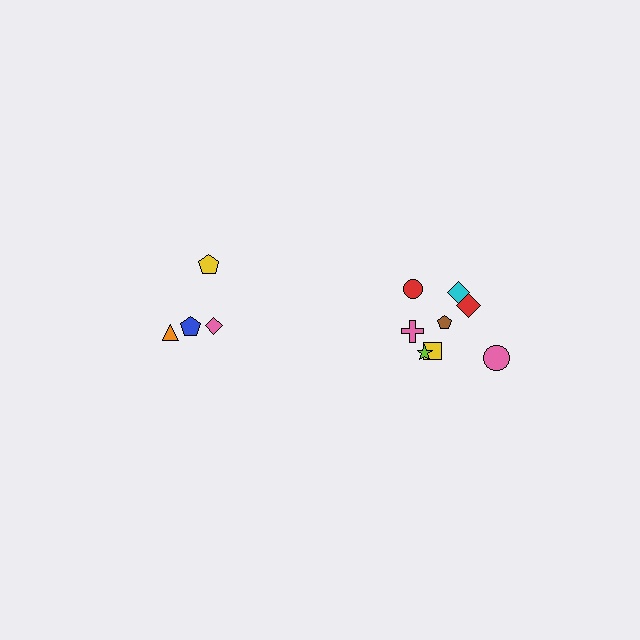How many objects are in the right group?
There are 8 objects.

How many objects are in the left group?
There are 4 objects.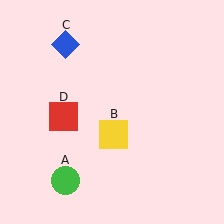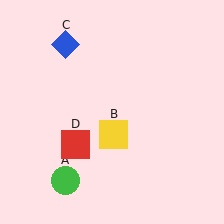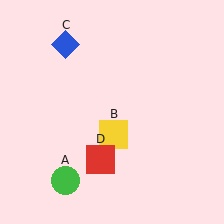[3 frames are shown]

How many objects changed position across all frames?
1 object changed position: red square (object D).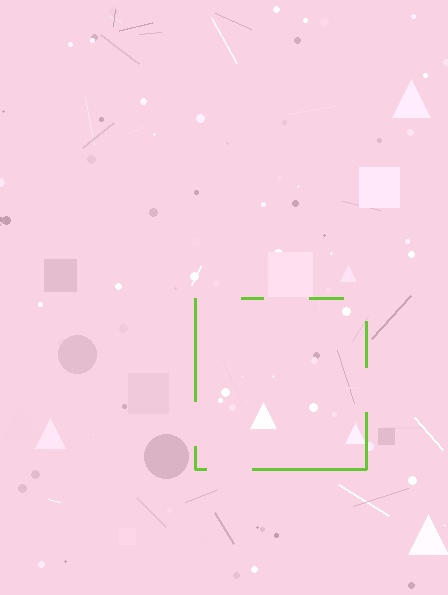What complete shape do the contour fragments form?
The contour fragments form a square.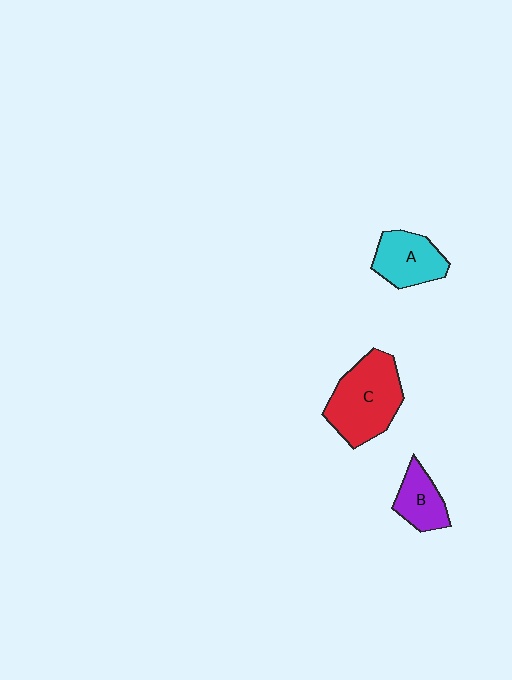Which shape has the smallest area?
Shape B (purple).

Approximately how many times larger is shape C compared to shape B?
Approximately 2.0 times.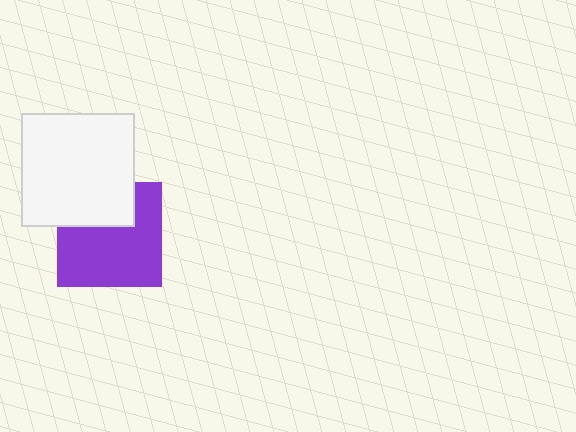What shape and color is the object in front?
The object in front is a white square.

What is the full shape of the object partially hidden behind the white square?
The partially hidden object is a purple square.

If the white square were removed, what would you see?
You would see the complete purple square.